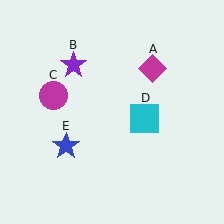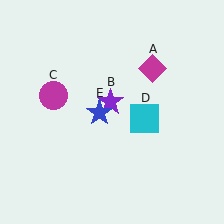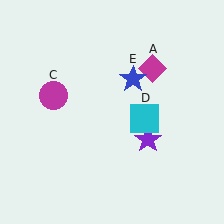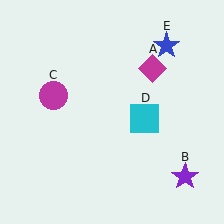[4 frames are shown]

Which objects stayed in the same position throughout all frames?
Magenta diamond (object A) and magenta circle (object C) and cyan square (object D) remained stationary.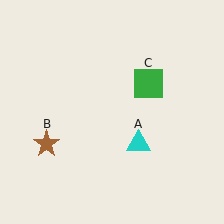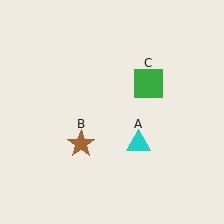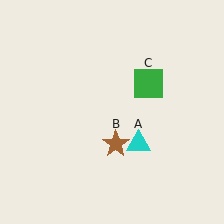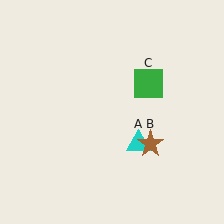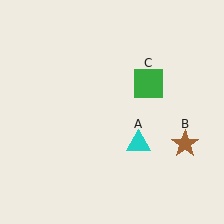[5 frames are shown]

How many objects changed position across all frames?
1 object changed position: brown star (object B).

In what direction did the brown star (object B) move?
The brown star (object B) moved right.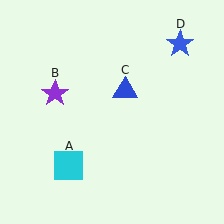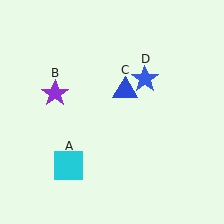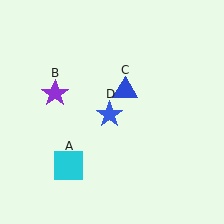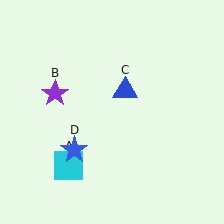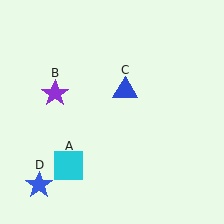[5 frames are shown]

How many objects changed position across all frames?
1 object changed position: blue star (object D).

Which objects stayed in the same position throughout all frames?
Cyan square (object A) and purple star (object B) and blue triangle (object C) remained stationary.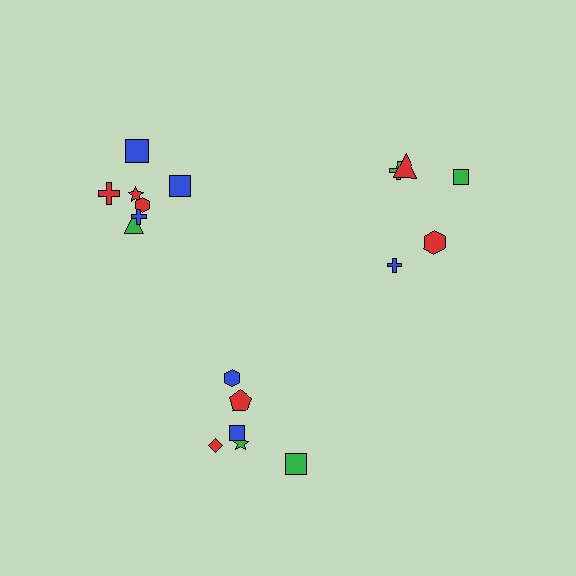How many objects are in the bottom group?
There are 6 objects.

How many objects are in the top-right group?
There are 5 objects.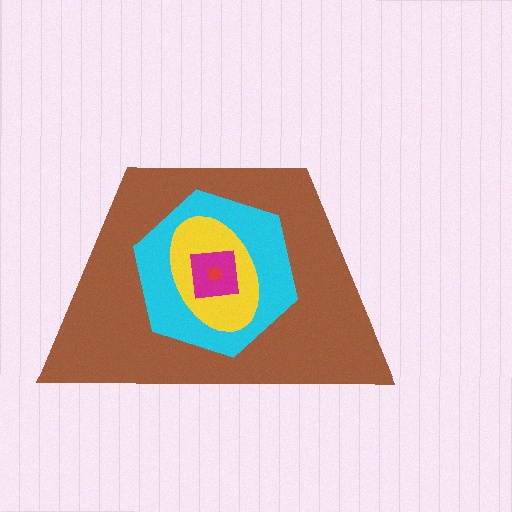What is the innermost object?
The red pentagon.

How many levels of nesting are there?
5.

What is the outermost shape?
The brown trapezoid.